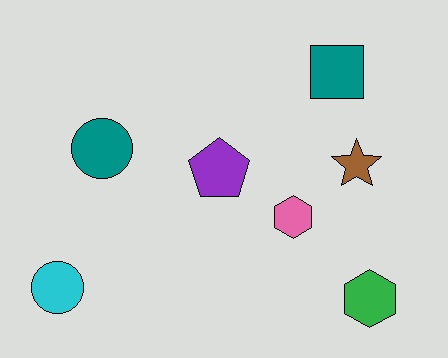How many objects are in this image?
There are 7 objects.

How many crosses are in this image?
There are no crosses.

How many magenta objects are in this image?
There are no magenta objects.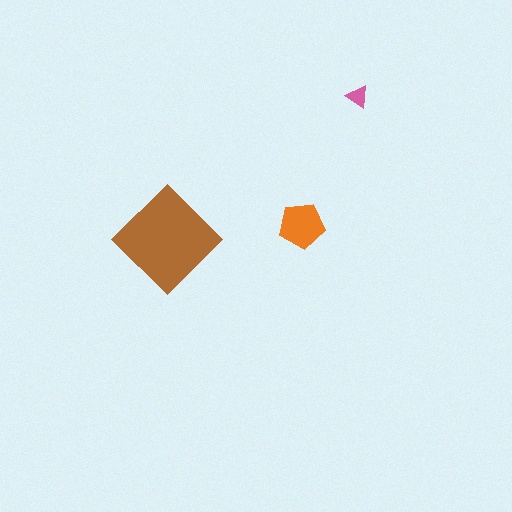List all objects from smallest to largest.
The pink triangle, the orange pentagon, the brown diamond.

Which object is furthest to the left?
The brown diamond is leftmost.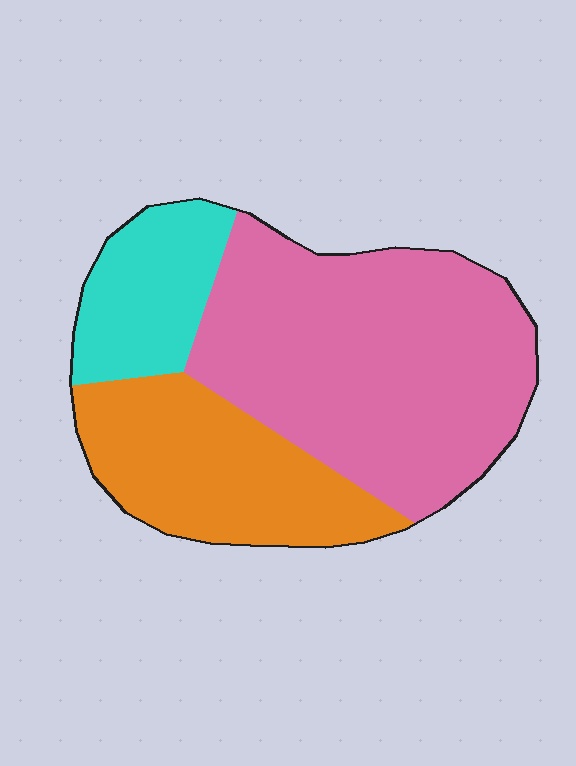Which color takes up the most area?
Pink, at roughly 55%.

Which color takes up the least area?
Cyan, at roughly 15%.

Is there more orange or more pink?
Pink.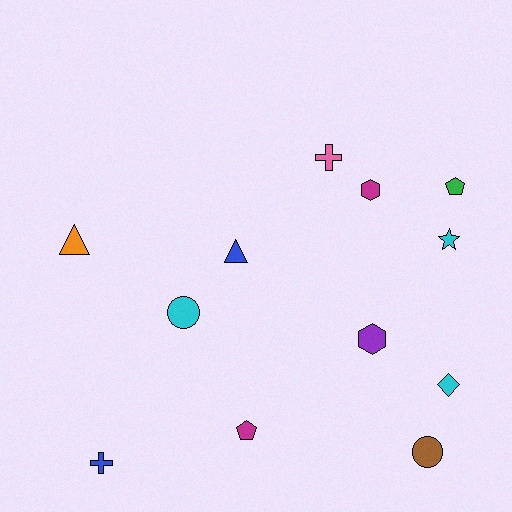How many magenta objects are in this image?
There are 2 magenta objects.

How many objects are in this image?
There are 12 objects.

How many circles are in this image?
There are 2 circles.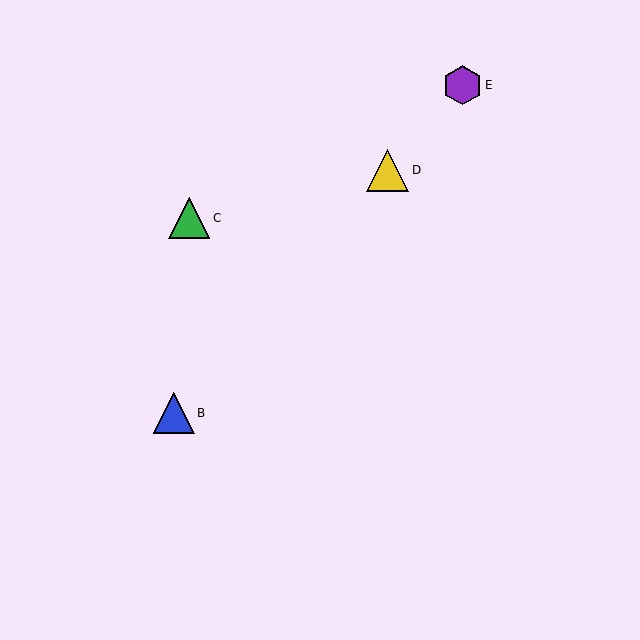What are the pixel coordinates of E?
Object E is at (463, 85).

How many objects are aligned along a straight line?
4 objects (A, B, D, E) are aligned along a straight line.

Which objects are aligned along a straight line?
Objects A, B, D, E are aligned along a straight line.